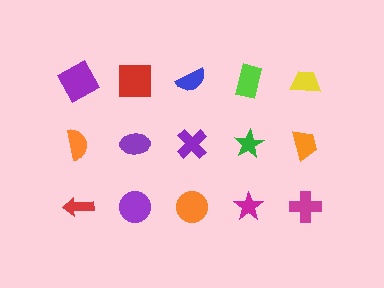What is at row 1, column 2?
A red square.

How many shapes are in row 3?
5 shapes.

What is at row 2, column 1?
An orange semicircle.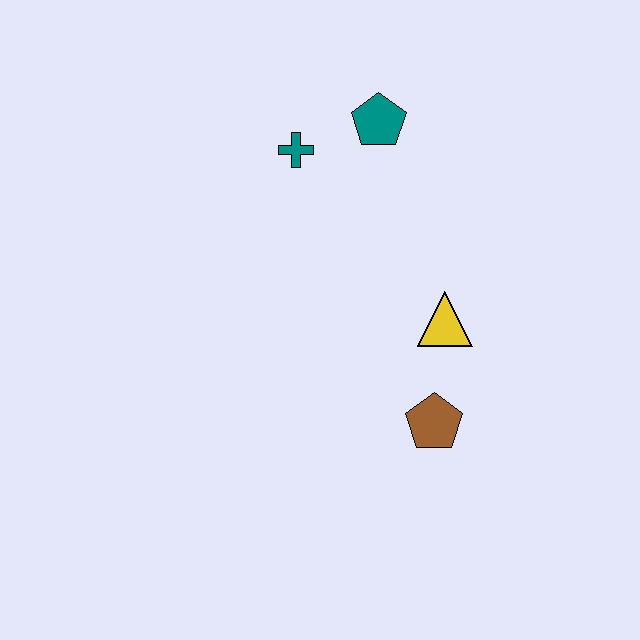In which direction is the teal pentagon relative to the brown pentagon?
The teal pentagon is above the brown pentagon.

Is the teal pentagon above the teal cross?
Yes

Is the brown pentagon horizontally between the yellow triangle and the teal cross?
Yes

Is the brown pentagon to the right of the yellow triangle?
No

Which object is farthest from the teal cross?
The brown pentagon is farthest from the teal cross.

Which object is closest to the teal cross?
The teal pentagon is closest to the teal cross.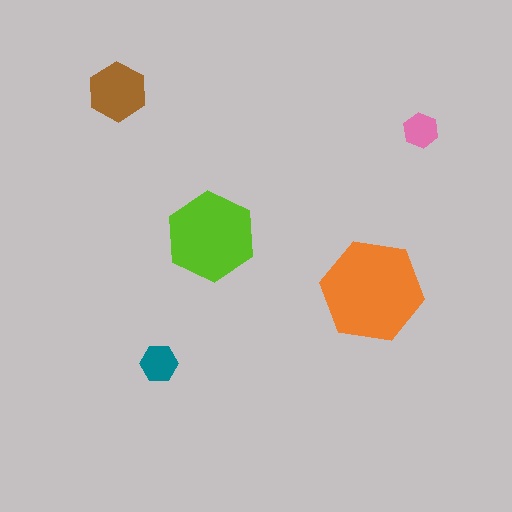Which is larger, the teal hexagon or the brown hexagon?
The brown one.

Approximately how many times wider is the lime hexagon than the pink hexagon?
About 2.5 times wider.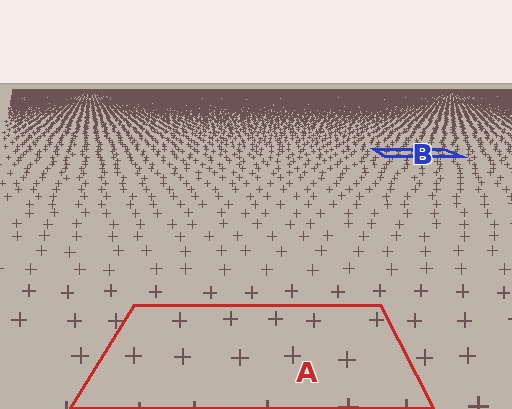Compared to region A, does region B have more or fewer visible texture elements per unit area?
Region B has more texture elements per unit area — they are packed more densely because it is farther away.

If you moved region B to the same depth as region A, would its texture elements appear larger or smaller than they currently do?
They would appear larger. At a closer depth, the same texture elements are projected at a bigger on-screen size.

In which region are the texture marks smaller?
The texture marks are smaller in region B, because it is farther away.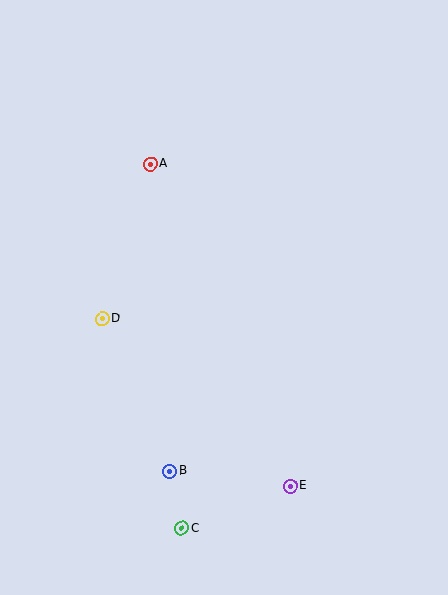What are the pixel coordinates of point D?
Point D is at (102, 319).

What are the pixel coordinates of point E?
Point E is at (290, 486).